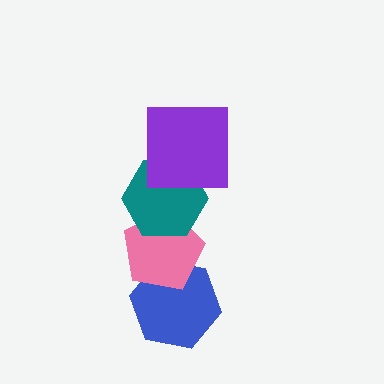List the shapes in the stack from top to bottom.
From top to bottom: the purple square, the teal hexagon, the pink pentagon, the blue hexagon.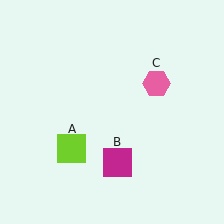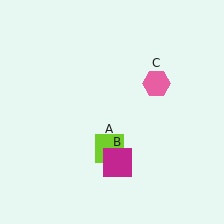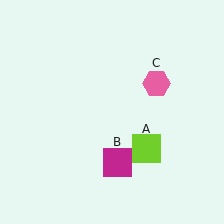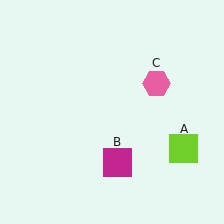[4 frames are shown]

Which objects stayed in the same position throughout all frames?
Magenta square (object B) and pink hexagon (object C) remained stationary.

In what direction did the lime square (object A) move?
The lime square (object A) moved right.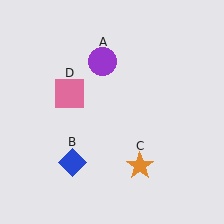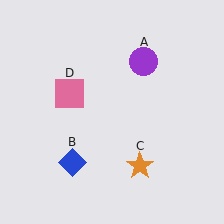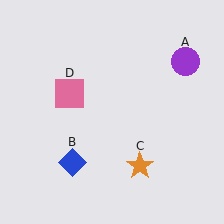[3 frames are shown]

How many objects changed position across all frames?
1 object changed position: purple circle (object A).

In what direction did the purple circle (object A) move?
The purple circle (object A) moved right.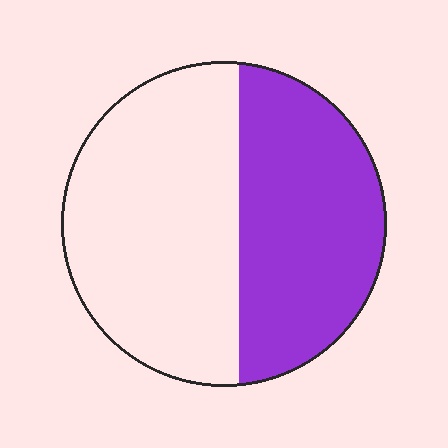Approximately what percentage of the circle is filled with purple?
Approximately 45%.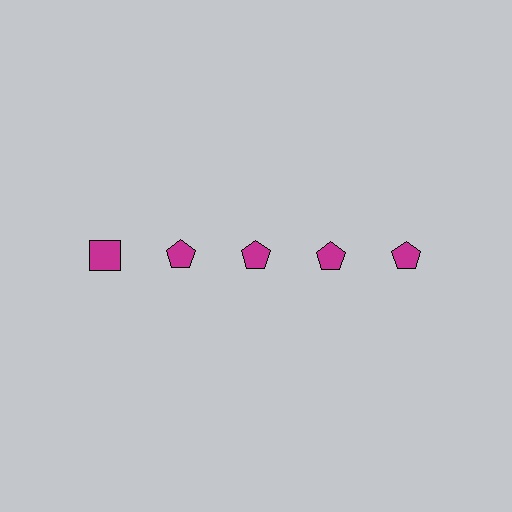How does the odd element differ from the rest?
It has a different shape: square instead of pentagon.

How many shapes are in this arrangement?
There are 5 shapes arranged in a grid pattern.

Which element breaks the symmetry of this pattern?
The magenta square in the top row, leftmost column breaks the symmetry. All other shapes are magenta pentagons.